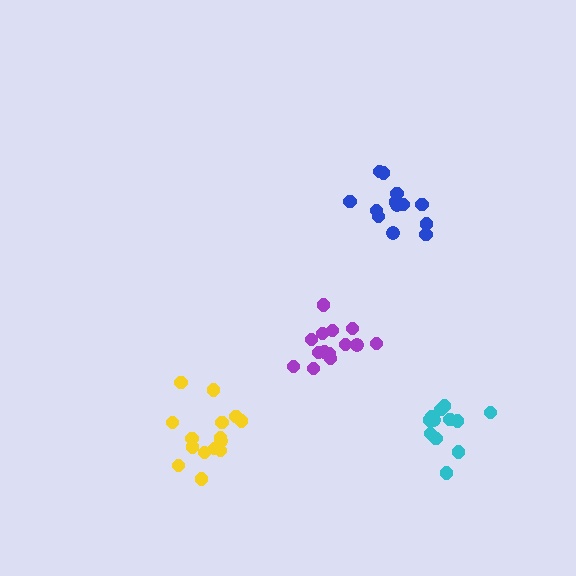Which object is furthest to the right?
The cyan cluster is rightmost.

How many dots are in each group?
Group 1: 14 dots, Group 2: 12 dots, Group 3: 15 dots, Group 4: 13 dots (54 total).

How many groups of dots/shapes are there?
There are 4 groups.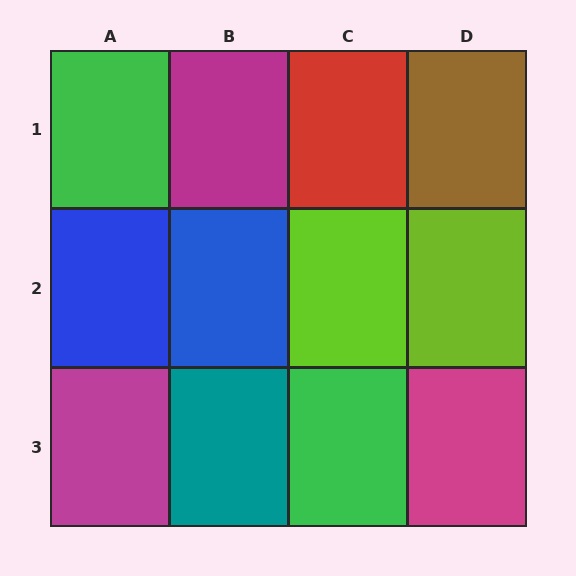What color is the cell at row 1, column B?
Magenta.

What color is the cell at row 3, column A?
Magenta.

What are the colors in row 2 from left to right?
Blue, blue, lime, lime.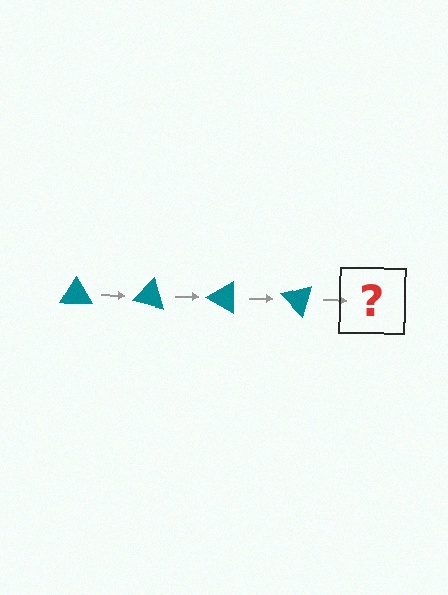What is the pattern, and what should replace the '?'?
The pattern is that the triangle rotates 15 degrees each step. The '?' should be a teal triangle rotated 60 degrees.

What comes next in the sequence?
The next element should be a teal triangle rotated 60 degrees.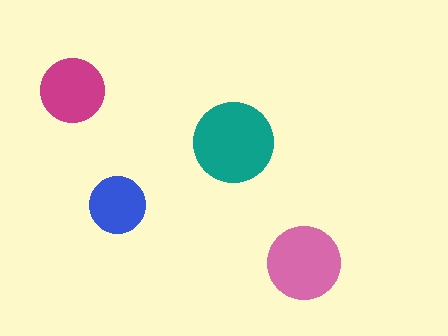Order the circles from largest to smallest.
the teal one, the pink one, the magenta one, the blue one.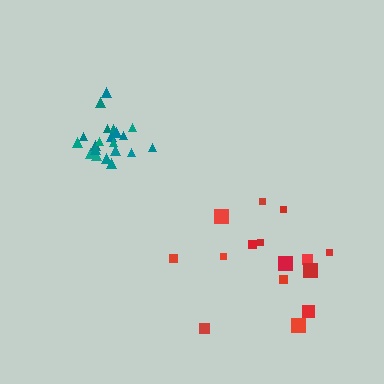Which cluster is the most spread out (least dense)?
Red.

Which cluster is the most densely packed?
Teal.